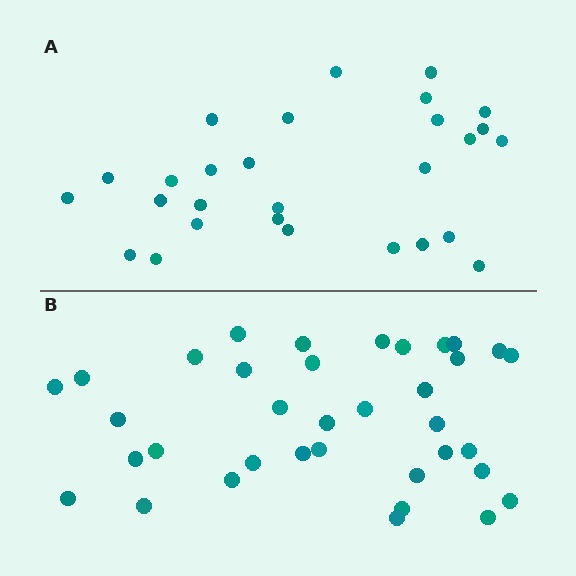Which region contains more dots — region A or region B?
Region B (the bottom region) has more dots.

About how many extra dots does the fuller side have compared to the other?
Region B has roughly 8 or so more dots than region A.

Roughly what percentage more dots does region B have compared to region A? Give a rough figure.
About 30% more.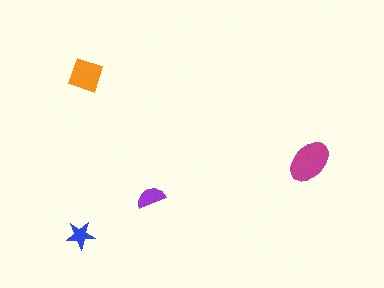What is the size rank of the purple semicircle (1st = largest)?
3rd.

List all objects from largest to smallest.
The magenta ellipse, the orange diamond, the purple semicircle, the blue star.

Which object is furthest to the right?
The magenta ellipse is rightmost.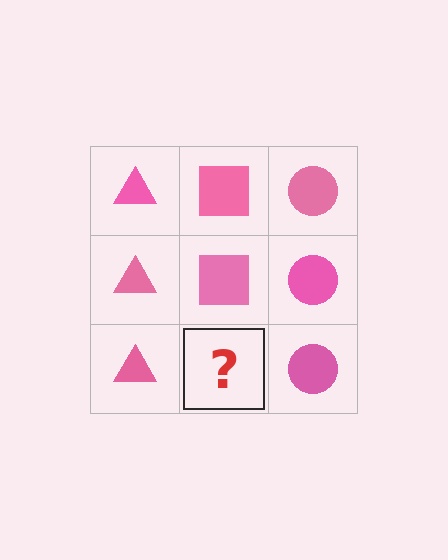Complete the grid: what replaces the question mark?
The question mark should be replaced with a pink square.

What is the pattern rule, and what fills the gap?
The rule is that each column has a consistent shape. The gap should be filled with a pink square.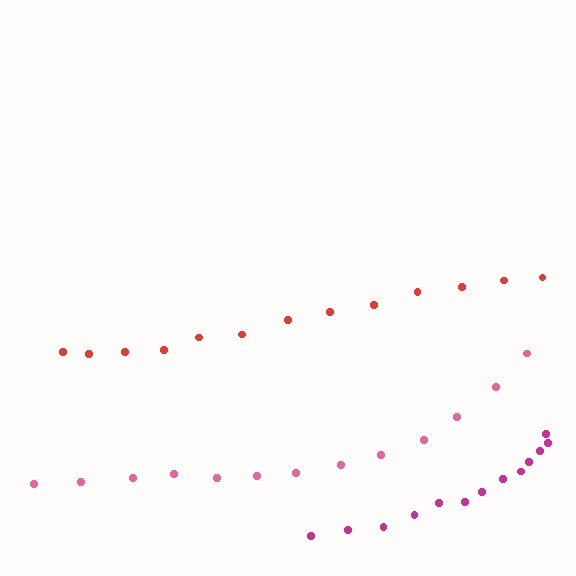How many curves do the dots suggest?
There are 3 distinct paths.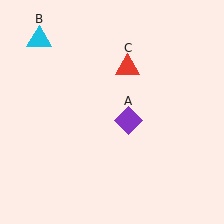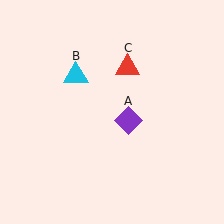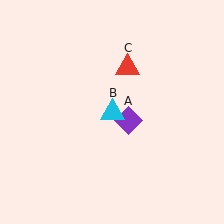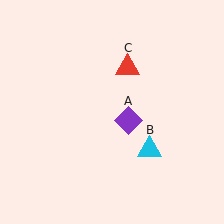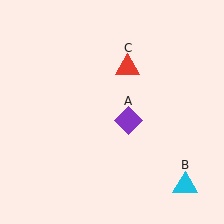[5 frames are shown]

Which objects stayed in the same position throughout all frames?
Purple diamond (object A) and red triangle (object C) remained stationary.